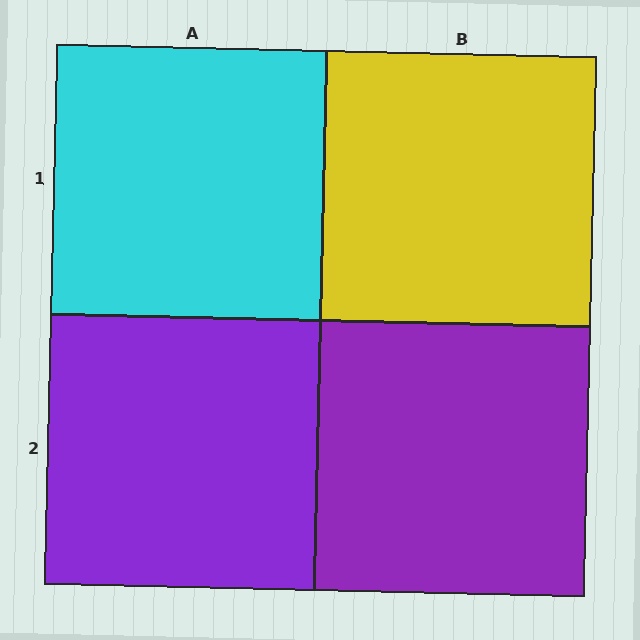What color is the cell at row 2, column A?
Purple.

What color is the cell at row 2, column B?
Purple.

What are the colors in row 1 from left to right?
Cyan, yellow.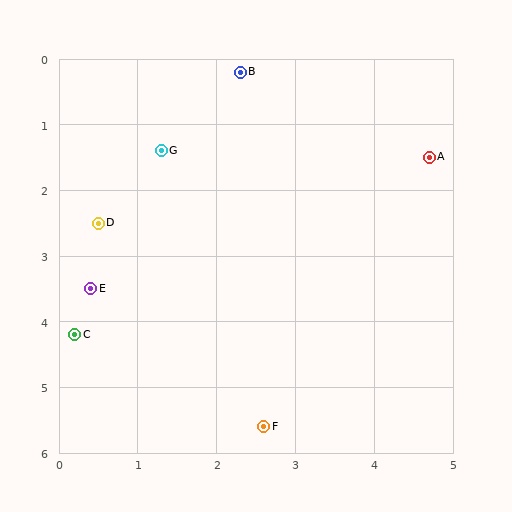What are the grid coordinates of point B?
Point B is at approximately (2.3, 0.2).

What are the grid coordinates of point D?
Point D is at approximately (0.5, 2.5).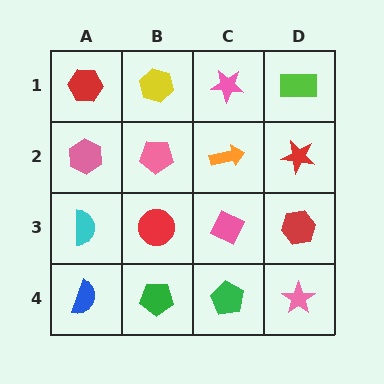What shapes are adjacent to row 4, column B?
A red circle (row 3, column B), a blue semicircle (row 4, column A), a green pentagon (row 4, column C).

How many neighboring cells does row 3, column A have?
3.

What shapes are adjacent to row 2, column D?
A lime rectangle (row 1, column D), a red hexagon (row 3, column D), an orange arrow (row 2, column C).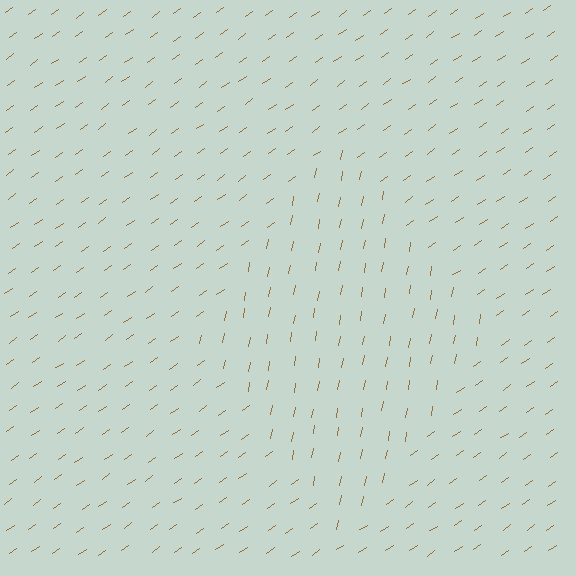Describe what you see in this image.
The image is filled with small brown line segments. A diamond region in the image has lines oriented differently from the surrounding lines, creating a visible texture boundary.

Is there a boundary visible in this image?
Yes, there is a texture boundary formed by a change in line orientation.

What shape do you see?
I see a diamond.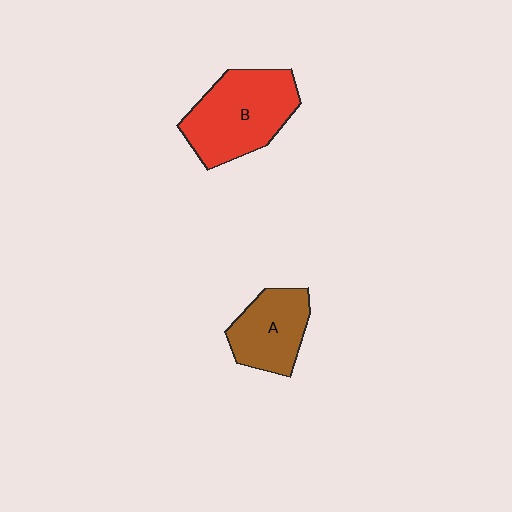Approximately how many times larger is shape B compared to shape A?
Approximately 1.5 times.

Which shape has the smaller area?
Shape A (brown).